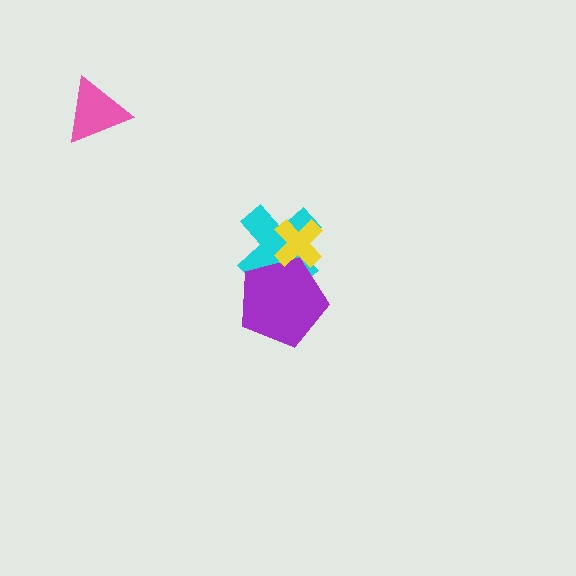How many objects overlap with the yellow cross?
2 objects overlap with the yellow cross.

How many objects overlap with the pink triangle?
0 objects overlap with the pink triangle.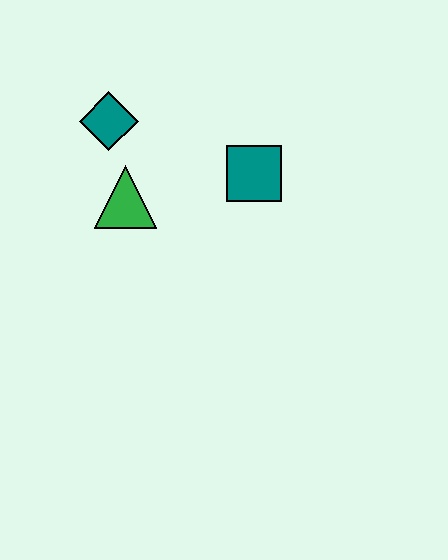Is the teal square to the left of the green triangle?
No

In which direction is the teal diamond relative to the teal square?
The teal diamond is to the left of the teal square.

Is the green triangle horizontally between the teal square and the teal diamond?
Yes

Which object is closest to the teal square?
The green triangle is closest to the teal square.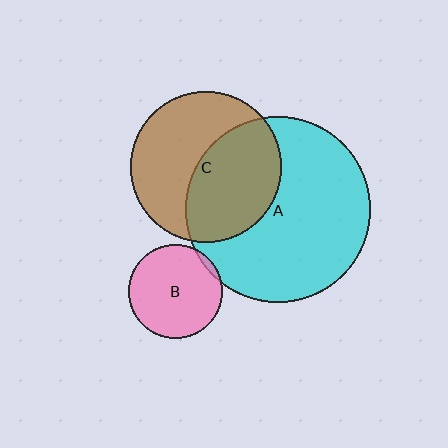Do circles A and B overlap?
Yes.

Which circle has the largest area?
Circle A (cyan).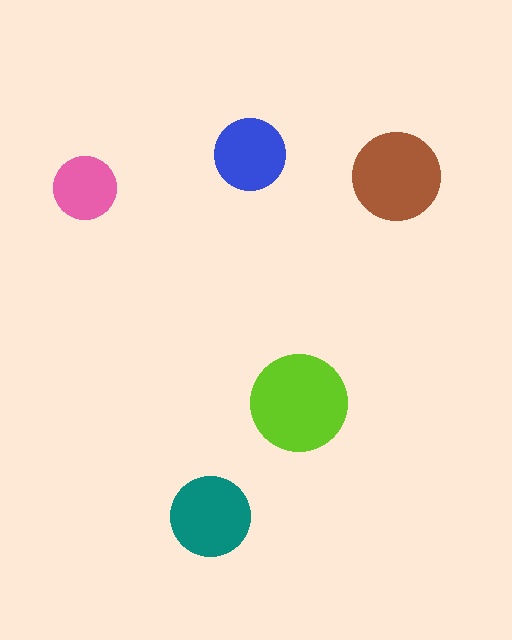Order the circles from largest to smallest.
the lime one, the brown one, the teal one, the blue one, the pink one.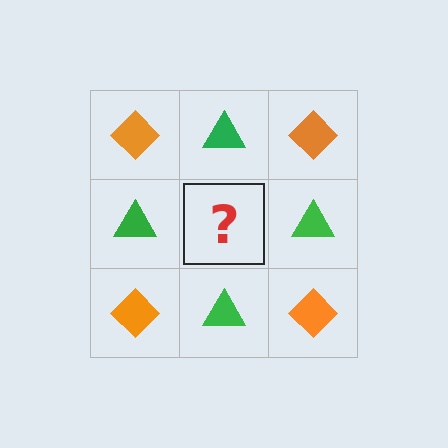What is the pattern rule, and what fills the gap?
The rule is that it alternates orange diamond and green triangle in a checkerboard pattern. The gap should be filled with an orange diamond.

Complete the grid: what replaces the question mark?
The question mark should be replaced with an orange diamond.